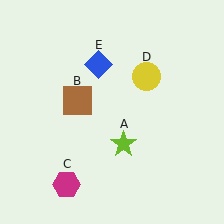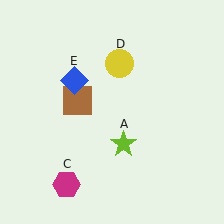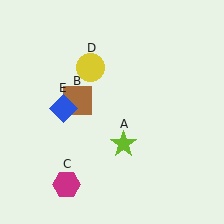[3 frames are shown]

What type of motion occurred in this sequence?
The yellow circle (object D), blue diamond (object E) rotated counterclockwise around the center of the scene.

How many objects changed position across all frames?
2 objects changed position: yellow circle (object D), blue diamond (object E).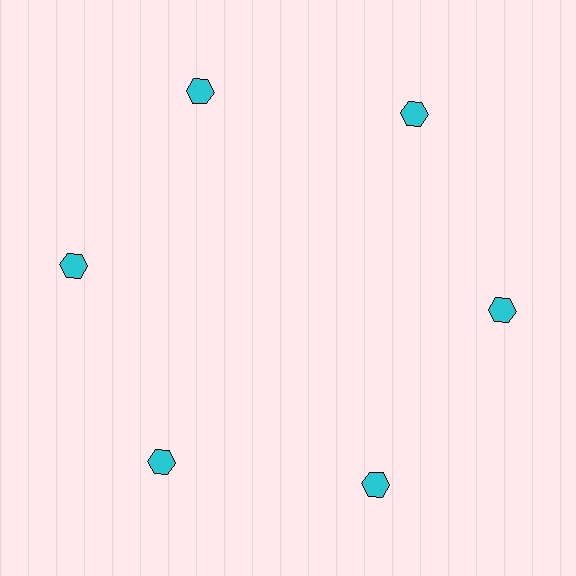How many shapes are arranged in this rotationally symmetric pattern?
There are 6 shapes, arranged in 6 groups of 1.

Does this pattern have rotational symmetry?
Yes, this pattern has 6-fold rotational symmetry. It looks the same after rotating 60 degrees around the center.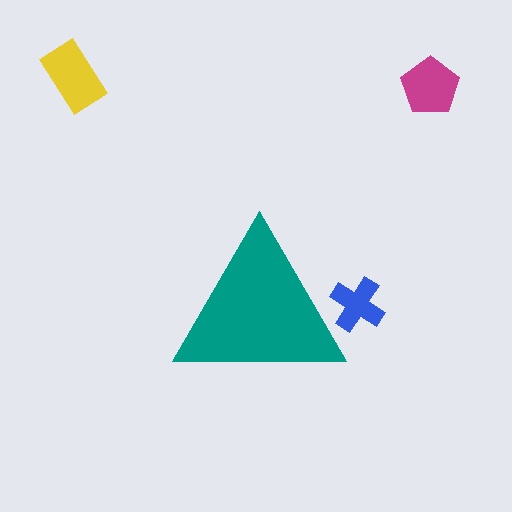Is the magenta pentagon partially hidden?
No, the magenta pentagon is fully visible.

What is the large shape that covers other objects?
A teal triangle.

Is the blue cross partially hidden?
Yes, the blue cross is partially hidden behind the teal triangle.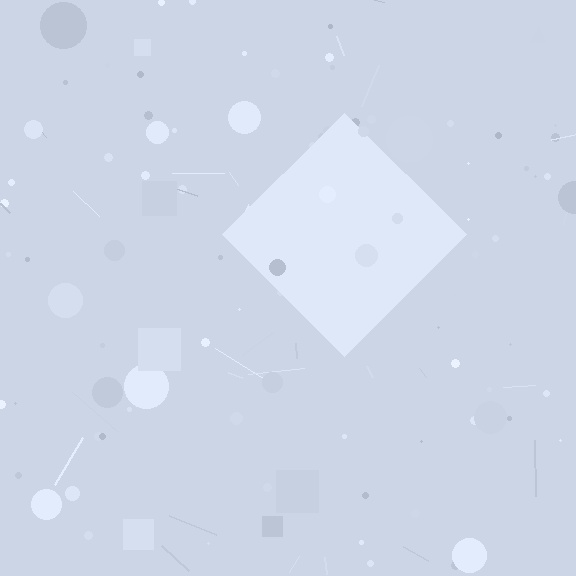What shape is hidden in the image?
A diamond is hidden in the image.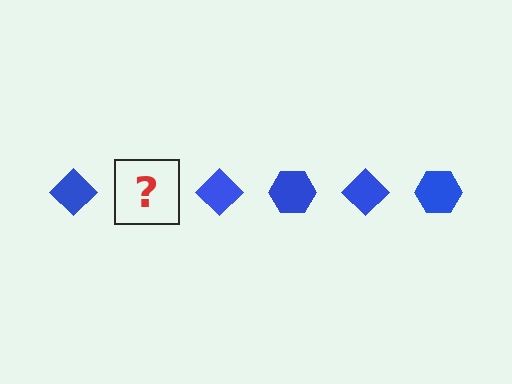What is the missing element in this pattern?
The missing element is a blue hexagon.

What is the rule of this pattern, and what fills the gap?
The rule is that the pattern cycles through diamond, hexagon shapes in blue. The gap should be filled with a blue hexagon.